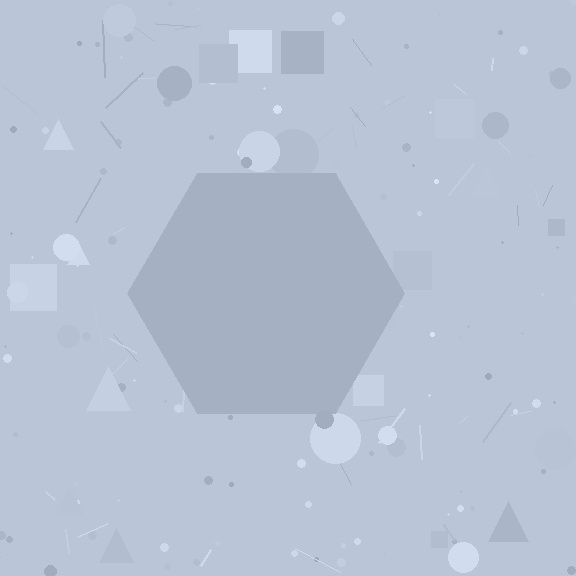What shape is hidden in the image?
A hexagon is hidden in the image.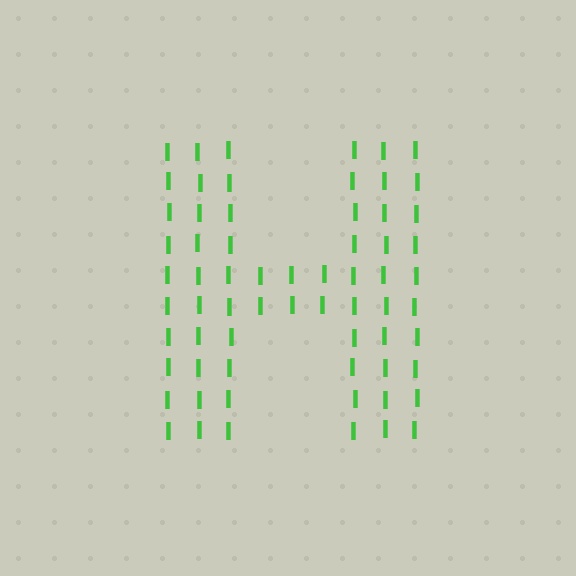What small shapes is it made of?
It is made of small letter I's.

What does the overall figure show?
The overall figure shows the letter H.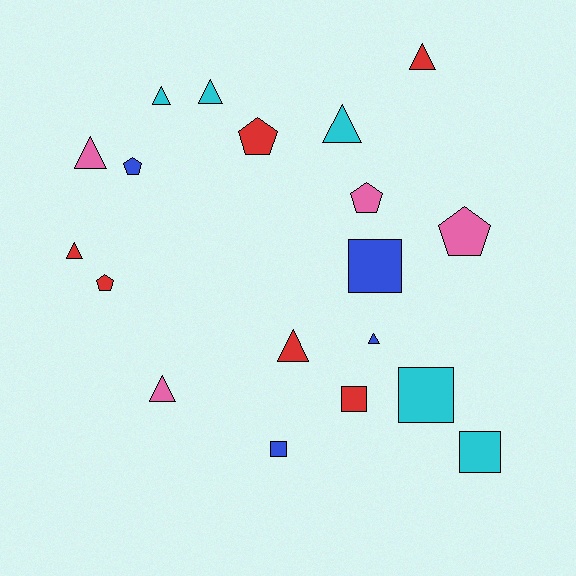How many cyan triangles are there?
There are 3 cyan triangles.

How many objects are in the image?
There are 19 objects.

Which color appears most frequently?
Red, with 6 objects.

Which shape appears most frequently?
Triangle, with 9 objects.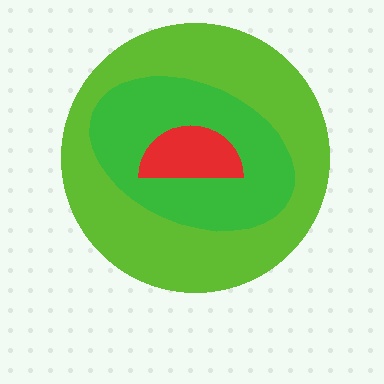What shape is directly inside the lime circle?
The green ellipse.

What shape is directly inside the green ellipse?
The red semicircle.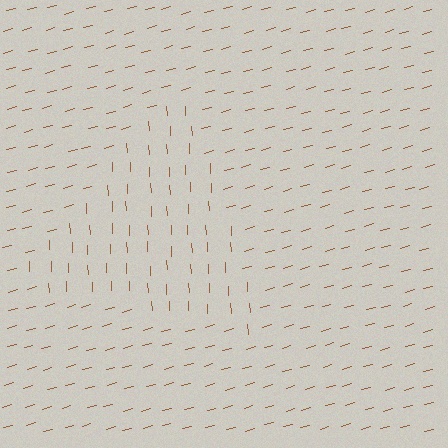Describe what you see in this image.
The image is filled with small brown line segments. A triangle region in the image has lines oriented differently from the surrounding lines, creating a visible texture boundary.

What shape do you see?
I see a triangle.